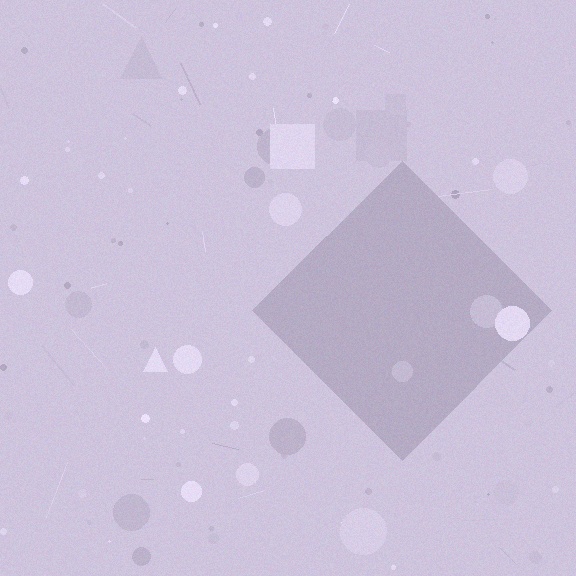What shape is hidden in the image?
A diamond is hidden in the image.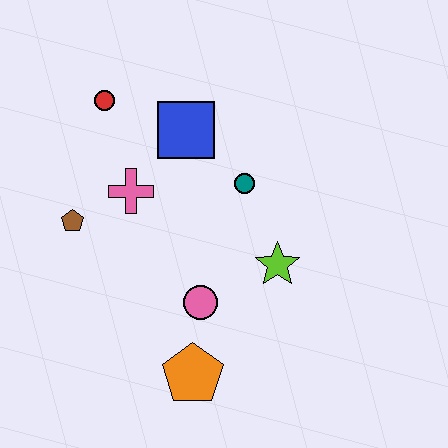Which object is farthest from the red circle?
The orange pentagon is farthest from the red circle.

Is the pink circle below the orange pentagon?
No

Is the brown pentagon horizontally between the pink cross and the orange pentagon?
No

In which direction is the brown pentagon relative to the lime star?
The brown pentagon is to the left of the lime star.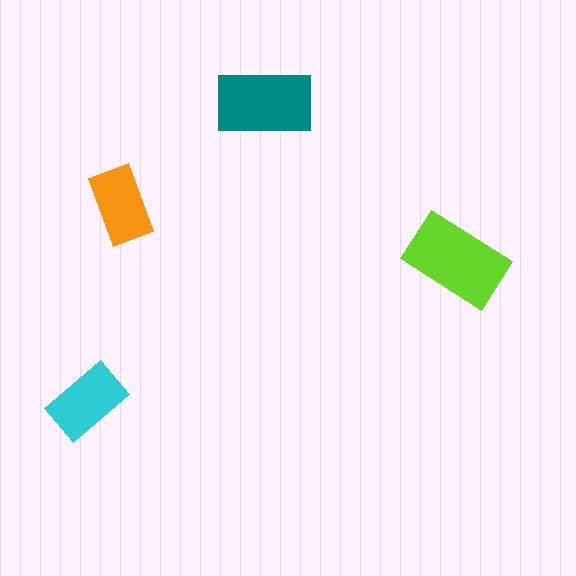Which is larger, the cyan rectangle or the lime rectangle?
The lime one.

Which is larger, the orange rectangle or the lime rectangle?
The lime one.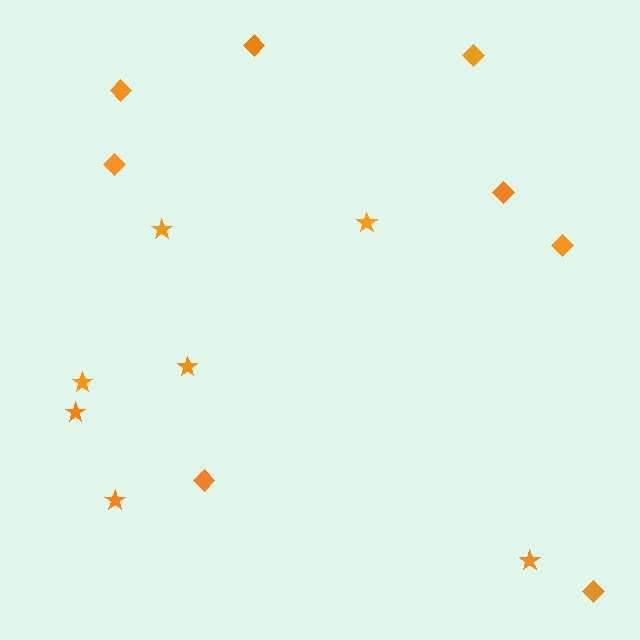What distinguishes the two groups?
There are 2 groups: one group of diamonds (8) and one group of stars (7).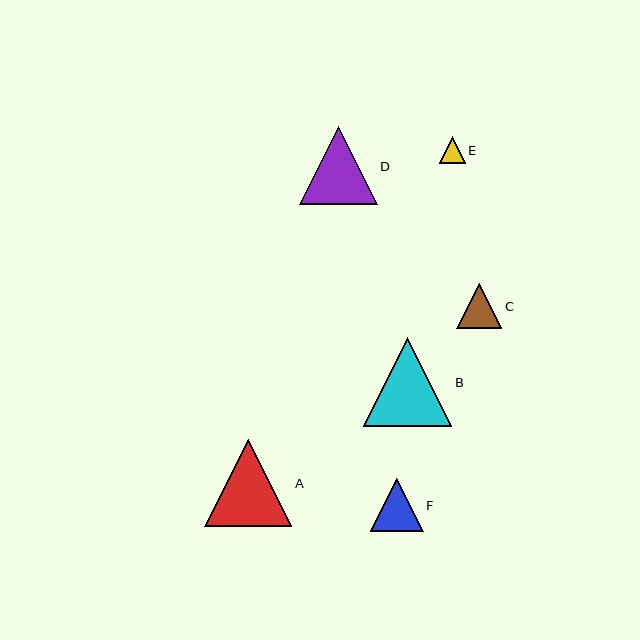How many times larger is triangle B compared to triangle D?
Triangle B is approximately 1.1 times the size of triangle D.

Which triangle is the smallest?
Triangle E is the smallest with a size of approximately 26 pixels.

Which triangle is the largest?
Triangle B is the largest with a size of approximately 89 pixels.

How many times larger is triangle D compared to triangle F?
Triangle D is approximately 1.5 times the size of triangle F.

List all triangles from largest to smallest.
From largest to smallest: B, A, D, F, C, E.